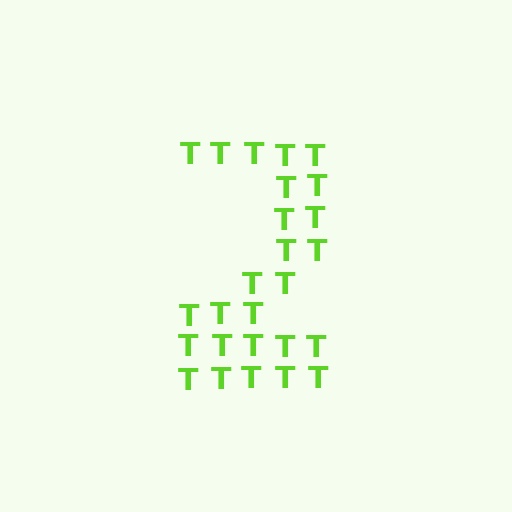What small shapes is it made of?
It is made of small letter T's.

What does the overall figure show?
The overall figure shows the digit 2.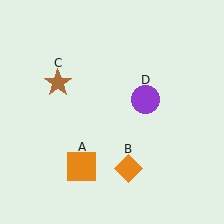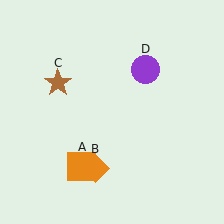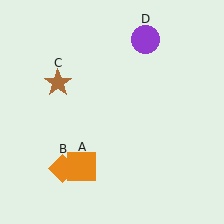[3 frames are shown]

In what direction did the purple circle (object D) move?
The purple circle (object D) moved up.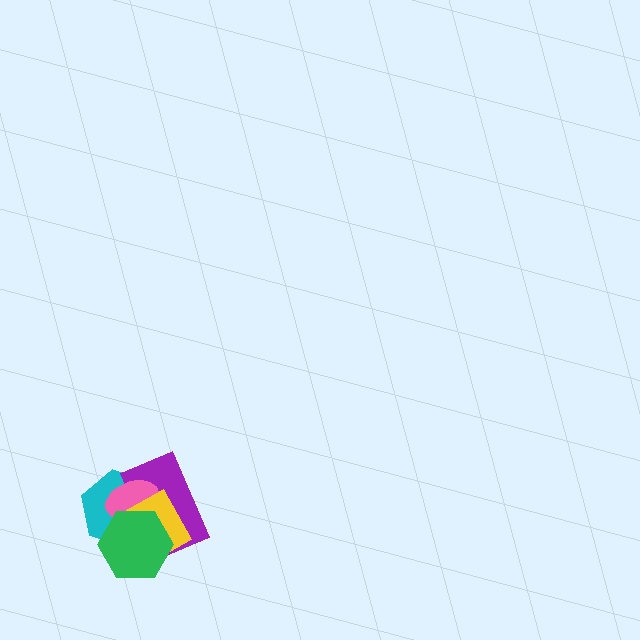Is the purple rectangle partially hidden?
Yes, it is partially covered by another shape.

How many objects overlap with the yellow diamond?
4 objects overlap with the yellow diamond.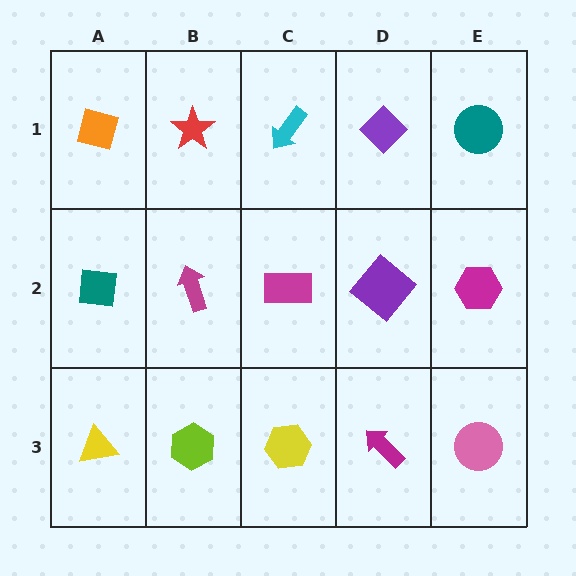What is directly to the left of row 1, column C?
A red star.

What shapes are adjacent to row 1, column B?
A magenta arrow (row 2, column B), an orange square (row 1, column A), a cyan arrow (row 1, column C).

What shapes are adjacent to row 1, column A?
A teal square (row 2, column A), a red star (row 1, column B).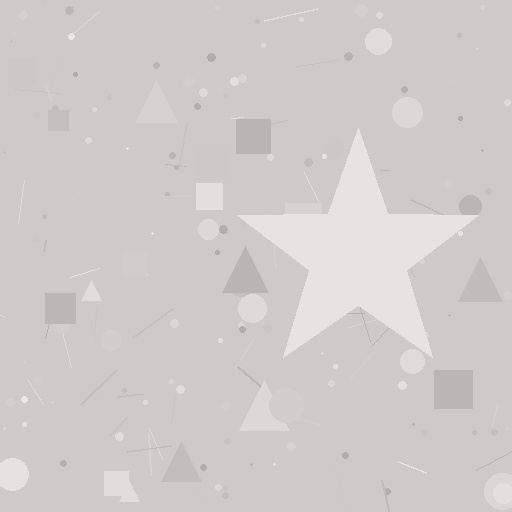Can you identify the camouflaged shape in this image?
The camouflaged shape is a star.